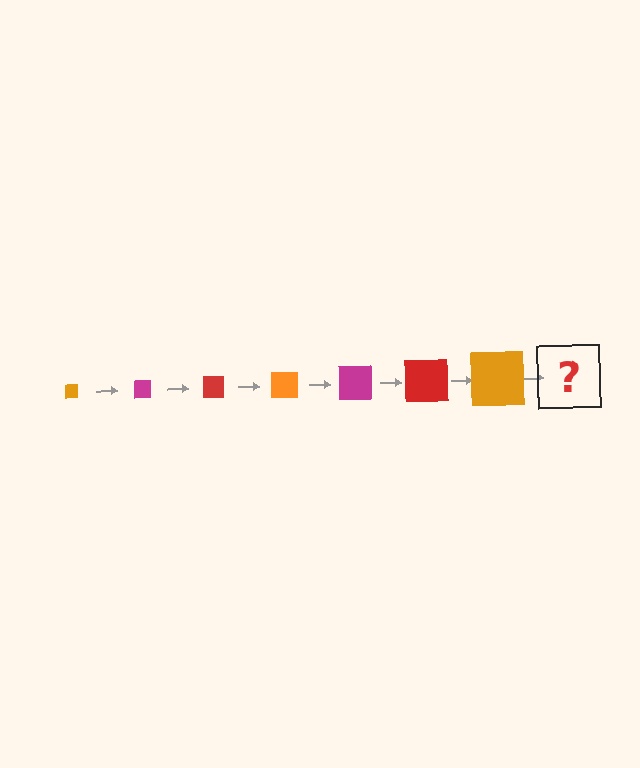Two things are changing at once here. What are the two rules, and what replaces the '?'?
The two rules are that the square grows larger each step and the color cycles through orange, magenta, and red. The '?' should be a magenta square, larger than the previous one.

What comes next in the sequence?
The next element should be a magenta square, larger than the previous one.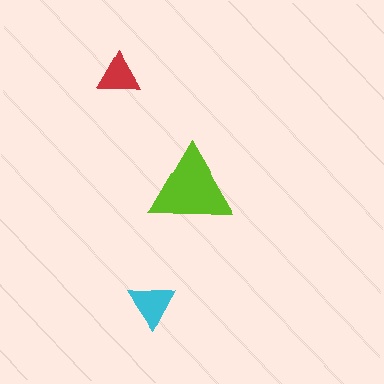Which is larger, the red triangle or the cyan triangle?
The cyan one.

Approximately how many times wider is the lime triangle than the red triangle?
About 2 times wider.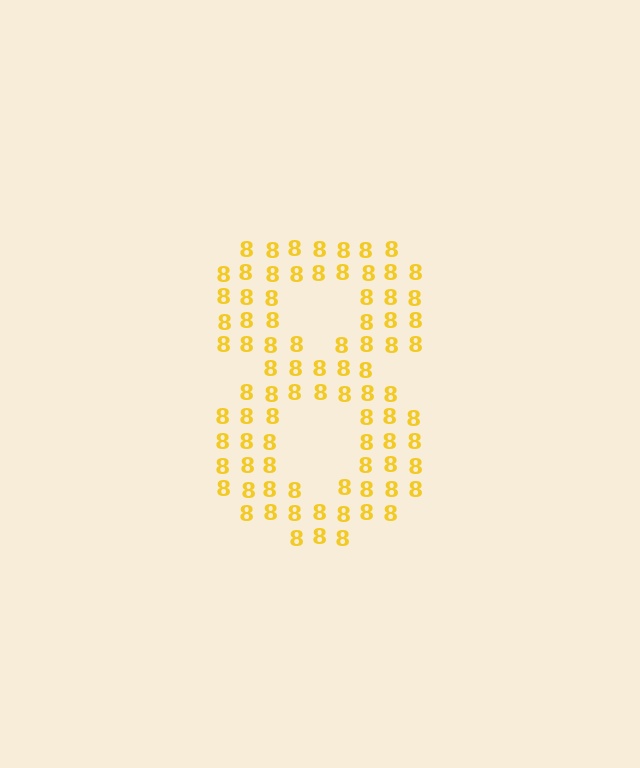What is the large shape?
The large shape is the digit 8.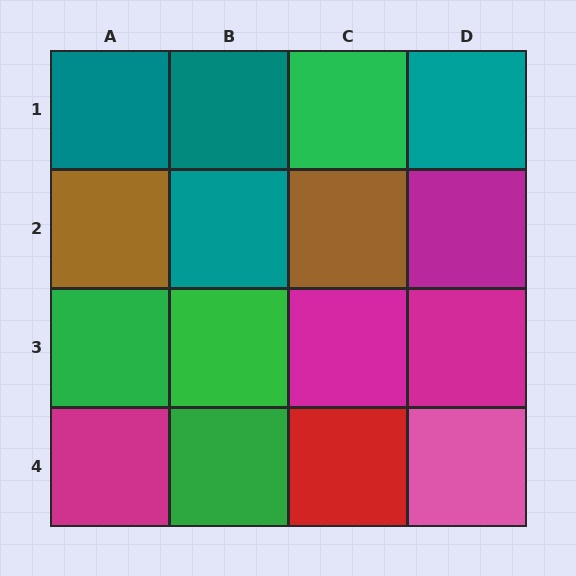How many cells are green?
4 cells are green.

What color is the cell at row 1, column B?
Teal.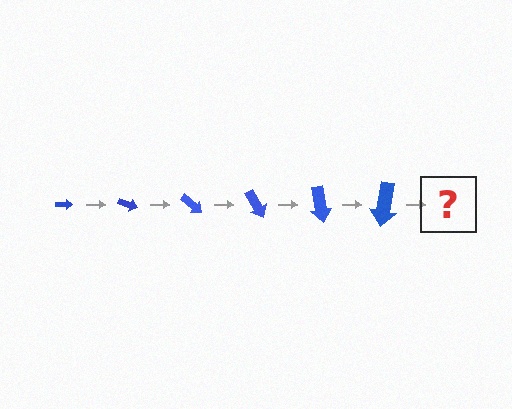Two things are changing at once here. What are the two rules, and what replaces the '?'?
The two rules are that the arrow grows larger each step and it rotates 20 degrees each step. The '?' should be an arrow, larger than the previous one and rotated 120 degrees from the start.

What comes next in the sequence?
The next element should be an arrow, larger than the previous one and rotated 120 degrees from the start.